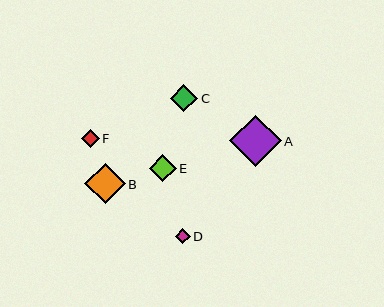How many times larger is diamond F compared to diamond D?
Diamond F is approximately 1.2 times the size of diamond D.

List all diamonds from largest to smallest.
From largest to smallest: A, B, C, E, F, D.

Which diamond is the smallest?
Diamond D is the smallest with a size of approximately 15 pixels.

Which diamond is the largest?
Diamond A is the largest with a size of approximately 52 pixels.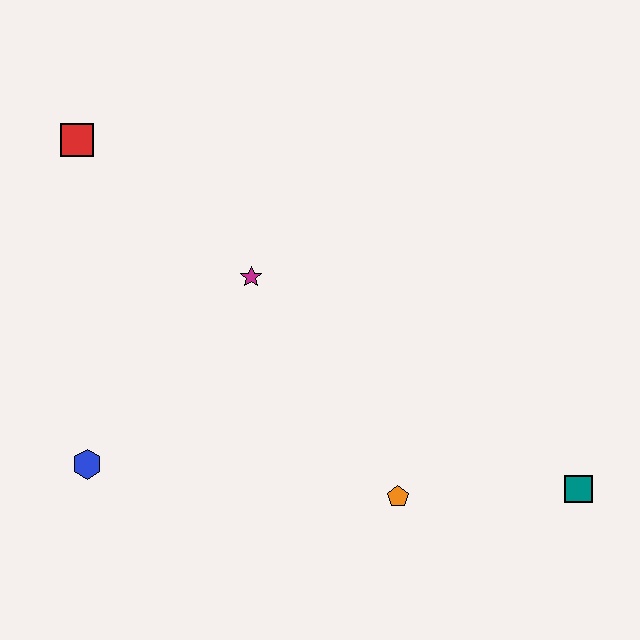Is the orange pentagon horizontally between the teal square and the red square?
Yes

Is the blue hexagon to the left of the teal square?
Yes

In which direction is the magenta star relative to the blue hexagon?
The magenta star is above the blue hexagon.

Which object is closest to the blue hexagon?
The magenta star is closest to the blue hexagon.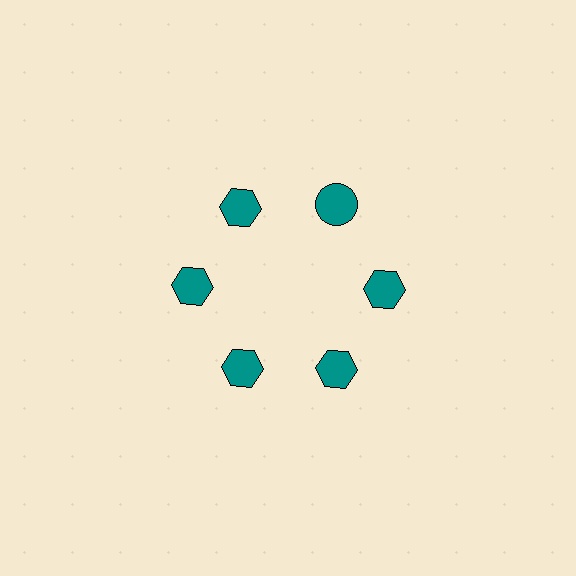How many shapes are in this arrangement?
There are 6 shapes arranged in a ring pattern.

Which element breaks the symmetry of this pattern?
The teal circle at roughly the 1 o'clock position breaks the symmetry. All other shapes are teal hexagons.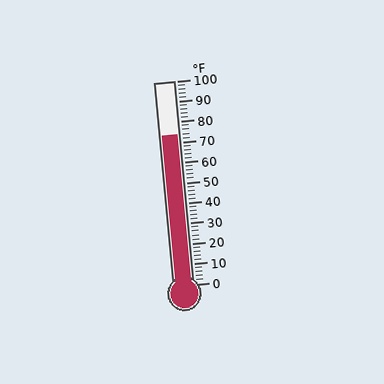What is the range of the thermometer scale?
The thermometer scale ranges from 0°F to 100°F.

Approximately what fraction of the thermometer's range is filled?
The thermometer is filled to approximately 75% of its range.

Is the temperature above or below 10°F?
The temperature is above 10°F.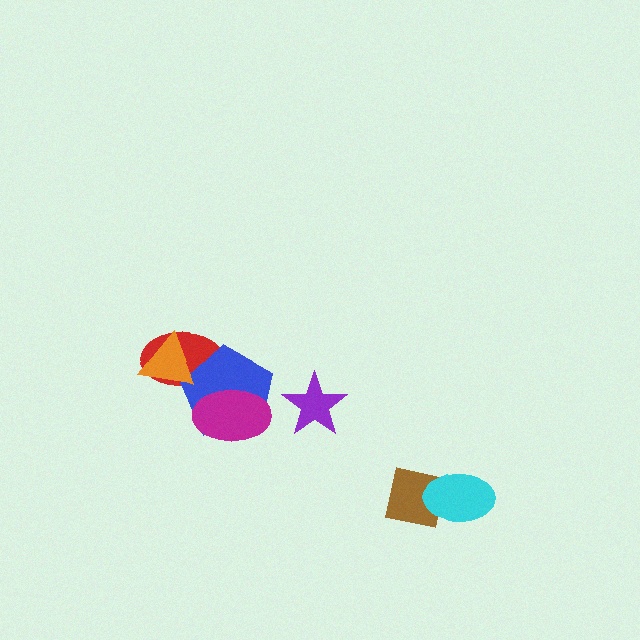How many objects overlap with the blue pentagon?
3 objects overlap with the blue pentagon.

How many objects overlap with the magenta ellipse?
1 object overlaps with the magenta ellipse.